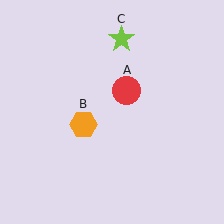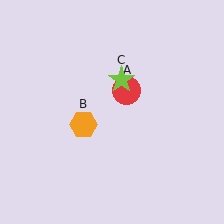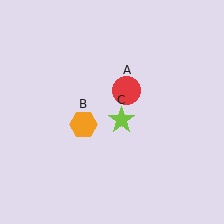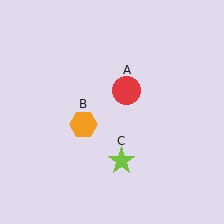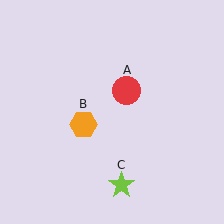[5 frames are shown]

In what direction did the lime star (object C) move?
The lime star (object C) moved down.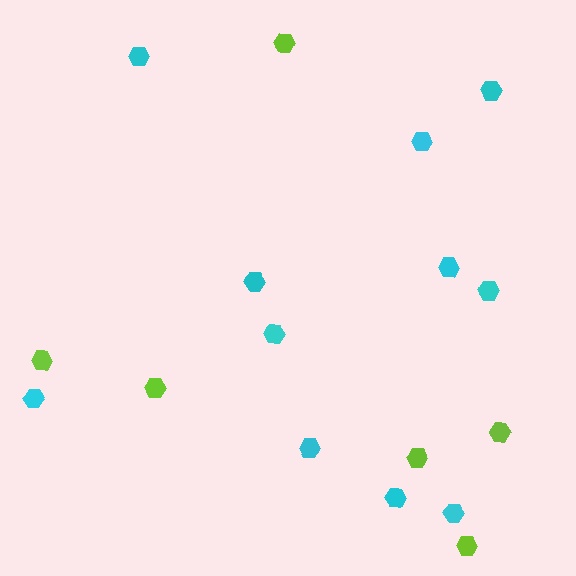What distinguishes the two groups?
There are 2 groups: one group of lime hexagons (6) and one group of cyan hexagons (11).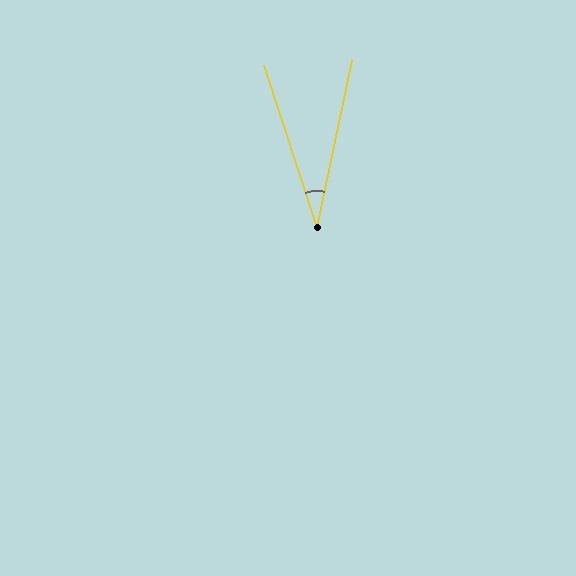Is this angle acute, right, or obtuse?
It is acute.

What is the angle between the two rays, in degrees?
Approximately 30 degrees.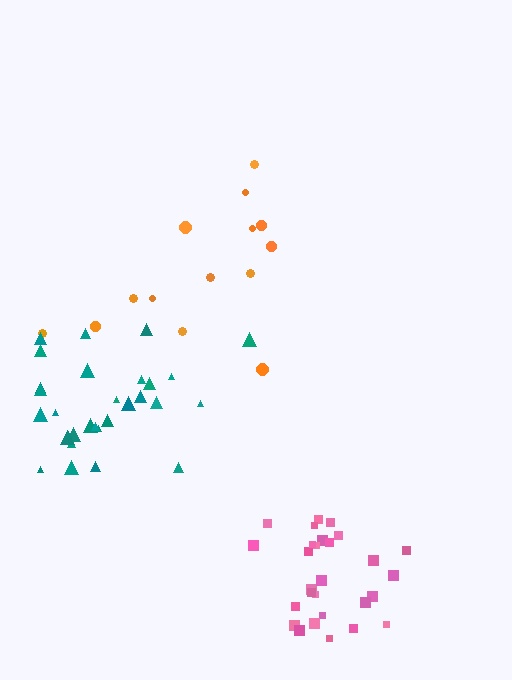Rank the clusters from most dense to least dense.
pink, teal, orange.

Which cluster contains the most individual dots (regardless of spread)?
Teal (30).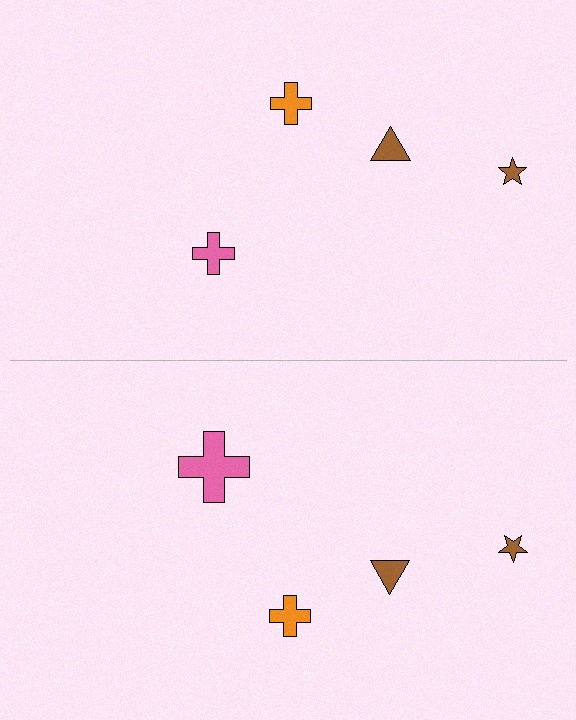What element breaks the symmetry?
The pink cross on the bottom side has a different size than its mirror counterpart.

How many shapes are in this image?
There are 8 shapes in this image.